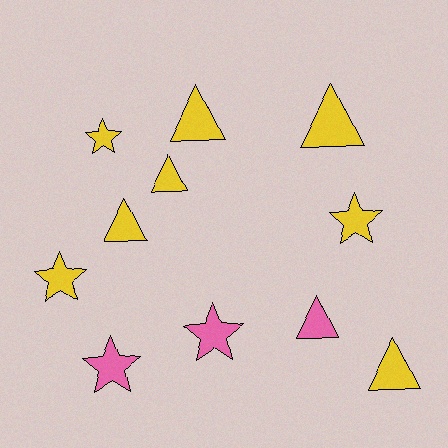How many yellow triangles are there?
There are 5 yellow triangles.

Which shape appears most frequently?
Triangle, with 6 objects.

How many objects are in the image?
There are 11 objects.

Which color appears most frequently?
Yellow, with 8 objects.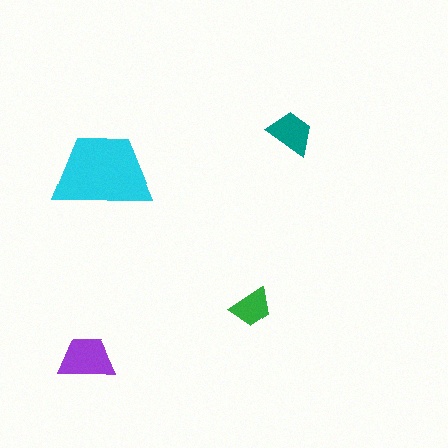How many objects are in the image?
There are 4 objects in the image.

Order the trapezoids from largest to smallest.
the cyan one, the purple one, the teal one, the green one.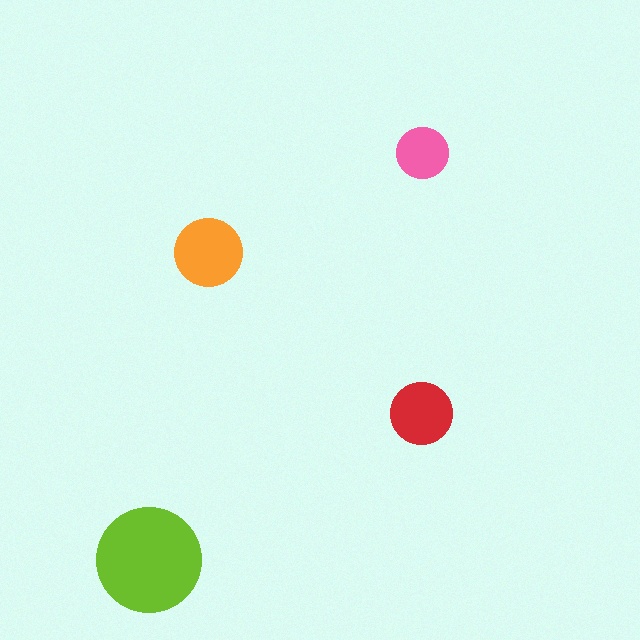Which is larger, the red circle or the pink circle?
The red one.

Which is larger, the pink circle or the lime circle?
The lime one.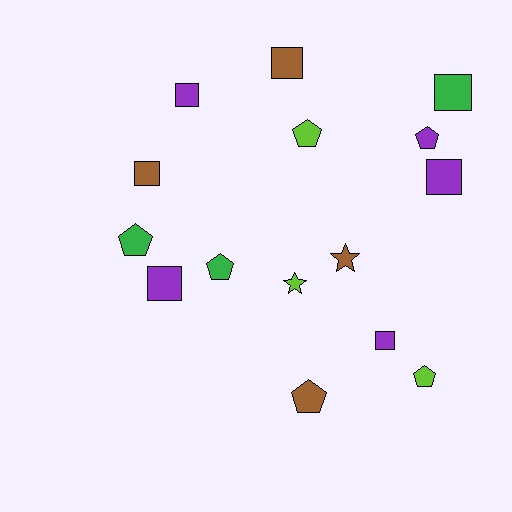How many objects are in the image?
There are 15 objects.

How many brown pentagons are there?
There is 1 brown pentagon.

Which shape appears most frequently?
Square, with 7 objects.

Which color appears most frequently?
Purple, with 5 objects.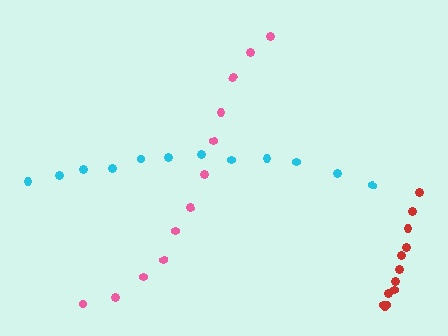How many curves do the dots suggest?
There are 3 distinct paths.